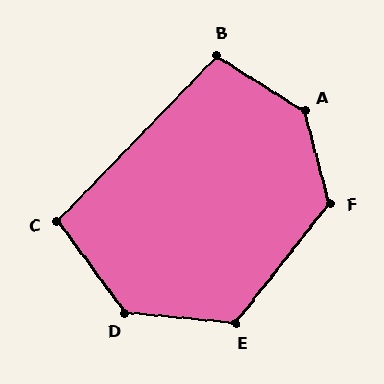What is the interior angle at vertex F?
Approximately 126 degrees (obtuse).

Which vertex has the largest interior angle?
A, at approximately 138 degrees.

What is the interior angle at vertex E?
Approximately 123 degrees (obtuse).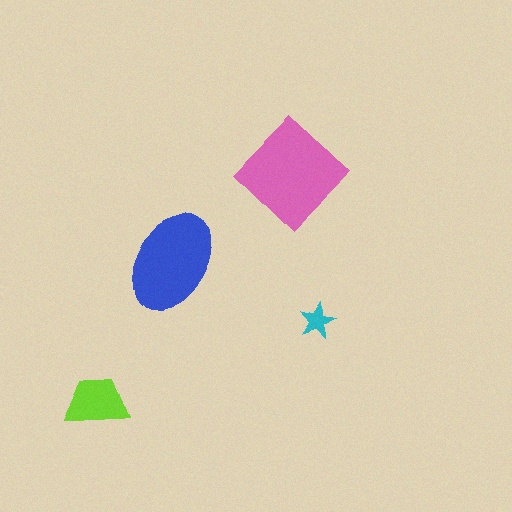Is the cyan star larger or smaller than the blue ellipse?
Smaller.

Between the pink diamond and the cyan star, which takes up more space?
The pink diamond.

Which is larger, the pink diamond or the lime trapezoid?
The pink diamond.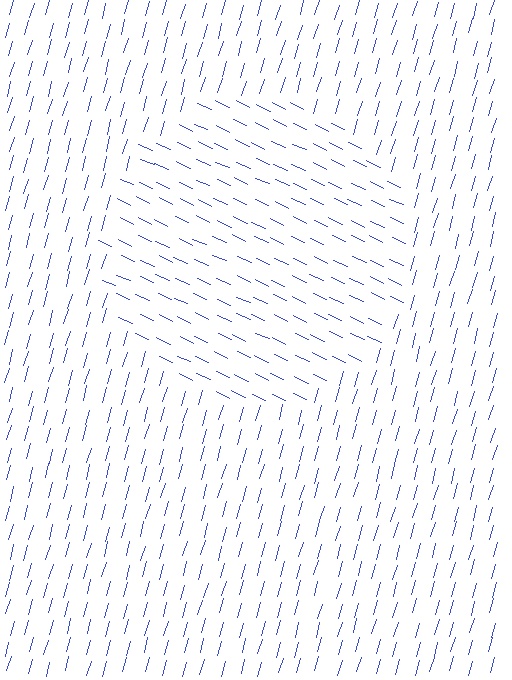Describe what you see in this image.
The image is filled with small blue line segments. A circle region in the image has lines oriented differently from the surrounding lines, creating a visible texture boundary.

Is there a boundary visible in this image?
Yes, there is a texture boundary formed by a change in line orientation.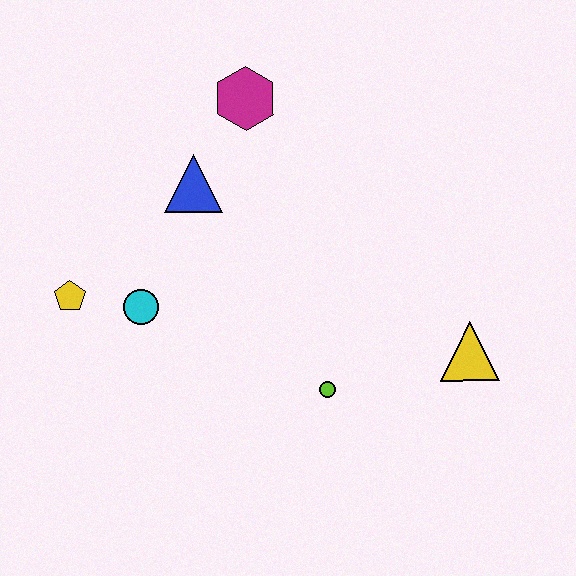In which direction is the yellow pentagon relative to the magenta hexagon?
The yellow pentagon is below the magenta hexagon.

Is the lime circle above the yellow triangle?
No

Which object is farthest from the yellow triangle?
The yellow pentagon is farthest from the yellow triangle.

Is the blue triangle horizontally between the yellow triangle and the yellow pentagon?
Yes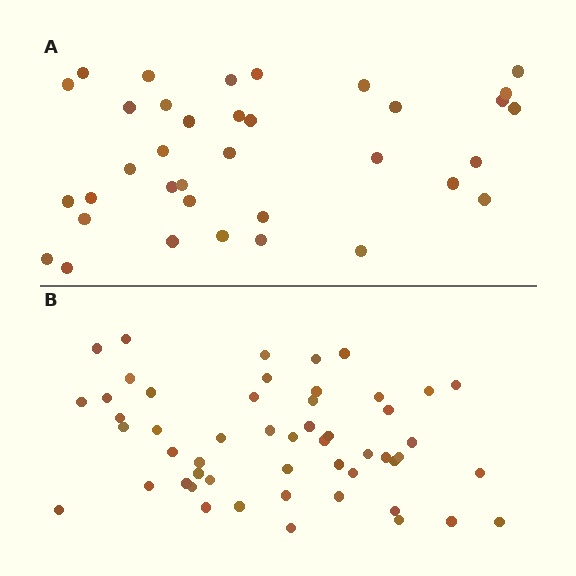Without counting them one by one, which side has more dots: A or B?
Region B (the bottom region) has more dots.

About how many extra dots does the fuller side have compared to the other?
Region B has approximately 15 more dots than region A.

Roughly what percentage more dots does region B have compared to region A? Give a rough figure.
About 45% more.